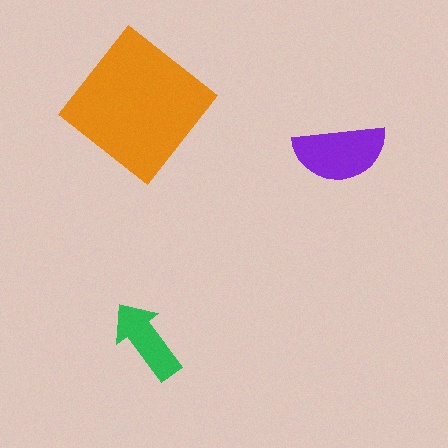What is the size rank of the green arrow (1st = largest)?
3rd.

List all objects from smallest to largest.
The green arrow, the purple semicircle, the orange diamond.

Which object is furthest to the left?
The orange diamond is leftmost.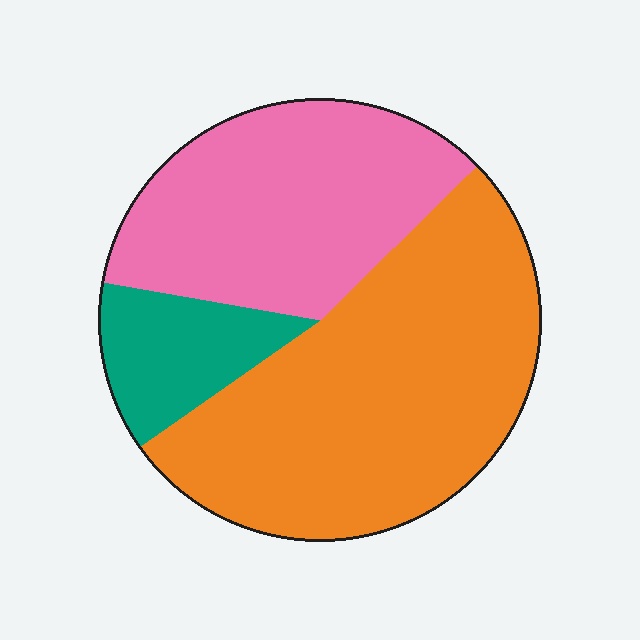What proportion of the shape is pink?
Pink covers around 35% of the shape.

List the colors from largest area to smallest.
From largest to smallest: orange, pink, teal.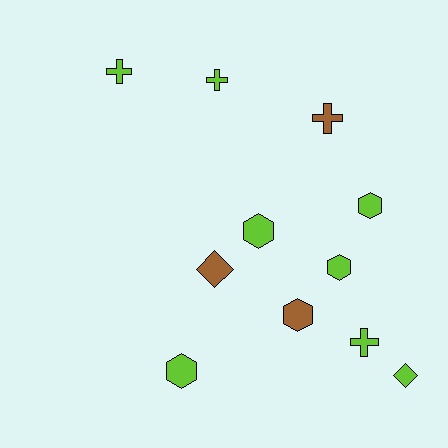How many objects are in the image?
There are 11 objects.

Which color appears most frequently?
Lime, with 8 objects.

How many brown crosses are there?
There is 1 brown cross.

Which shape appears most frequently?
Hexagon, with 5 objects.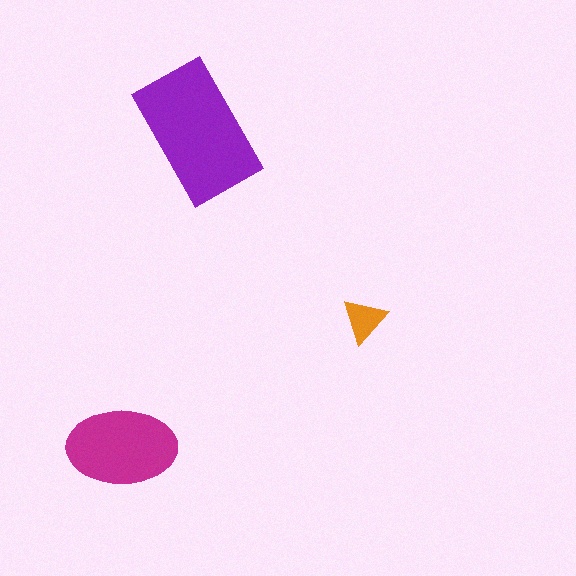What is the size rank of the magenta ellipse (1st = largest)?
2nd.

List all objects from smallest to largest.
The orange triangle, the magenta ellipse, the purple rectangle.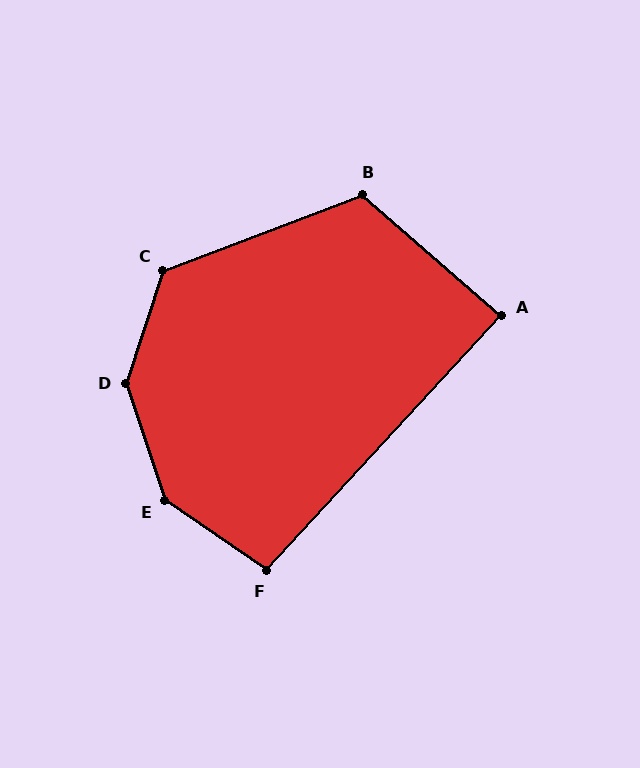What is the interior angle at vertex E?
Approximately 143 degrees (obtuse).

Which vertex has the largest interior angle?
D, at approximately 144 degrees.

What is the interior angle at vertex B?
Approximately 118 degrees (obtuse).